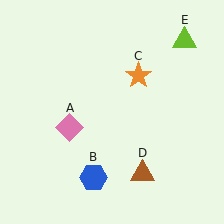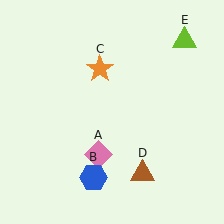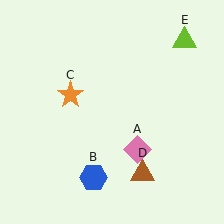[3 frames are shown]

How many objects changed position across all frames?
2 objects changed position: pink diamond (object A), orange star (object C).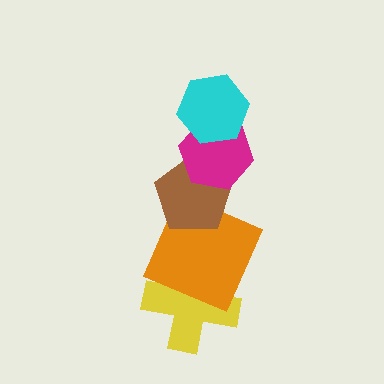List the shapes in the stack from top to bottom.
From top to bottom: the cyan hexagon, the magenta hexagon, the brown pentagon, the orange square, the yellow cross.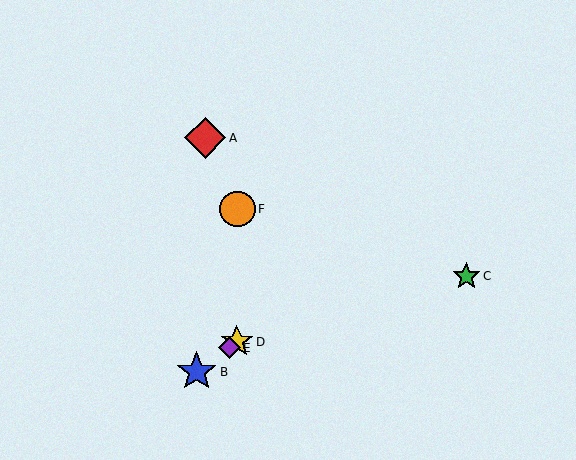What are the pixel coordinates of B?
Object B is at (197, 372).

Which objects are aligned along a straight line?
Objects B, D, E are aligned along a straight line.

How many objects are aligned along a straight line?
3 objects (B, D, E) are aligned along a straight line.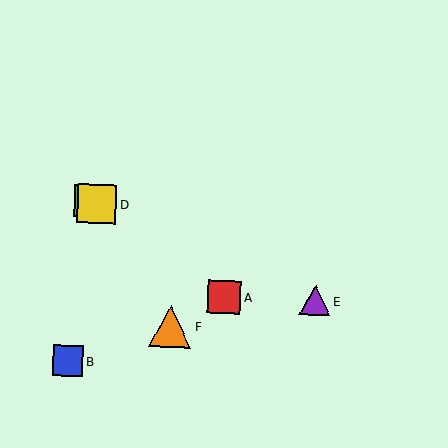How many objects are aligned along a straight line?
3 objects (C, D, E) are aligned along a straight line.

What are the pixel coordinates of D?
Object D is at (97, 204).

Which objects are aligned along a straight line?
Objects C, D, E are aligned along a straight line.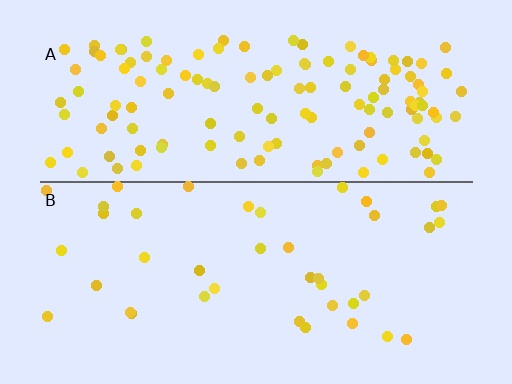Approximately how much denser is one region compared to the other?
Approximately 3.3× — region A over region B.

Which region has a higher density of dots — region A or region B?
A (the top).